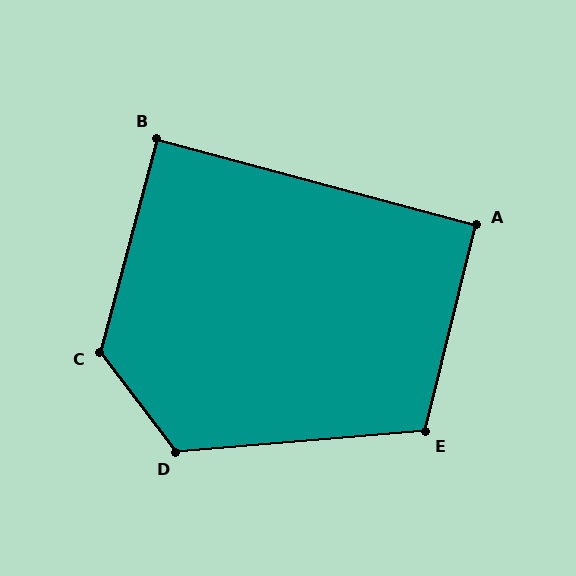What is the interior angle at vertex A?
Approximately 91 degrees (approximately right).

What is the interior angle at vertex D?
Approximately 123 degrees (obtuse).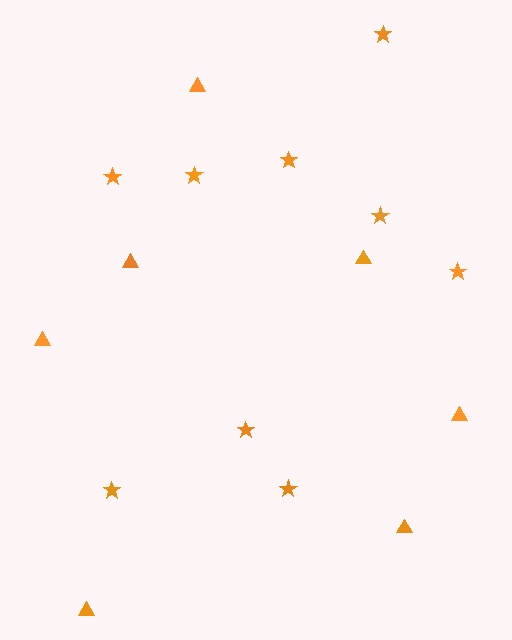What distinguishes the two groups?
There are 2 groups: one group of triangles (7) and one group of stars (9).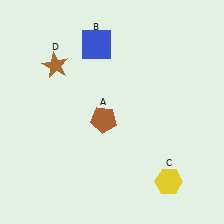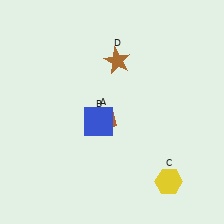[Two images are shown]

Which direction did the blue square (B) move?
The blue square (B) moved down.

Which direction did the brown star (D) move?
The brown star (D) moved right.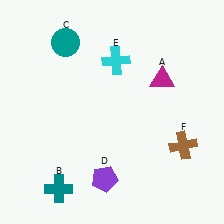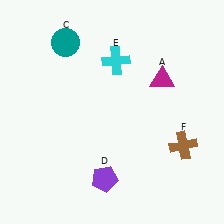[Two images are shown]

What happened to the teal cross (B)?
The teal cross (B) was removed in Image 2. It was in the bottom-left area of Image 1.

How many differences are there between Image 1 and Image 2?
There is 1 difference between the two images.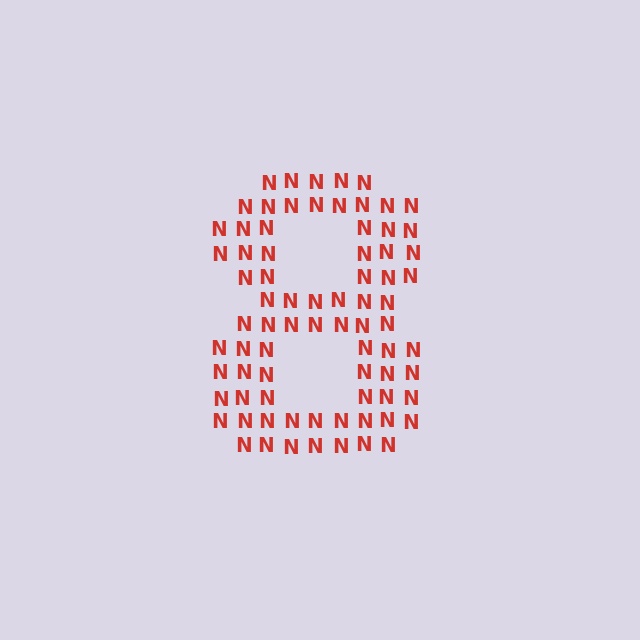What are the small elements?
The small elements are letter N's.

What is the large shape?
The large shape is the digit 8.